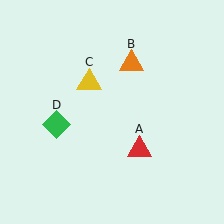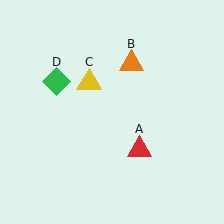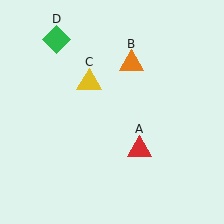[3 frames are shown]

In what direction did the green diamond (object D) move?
The green diamond (object D) moved up.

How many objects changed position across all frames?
1 object changed position: green diamond (object D).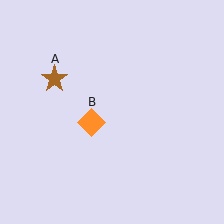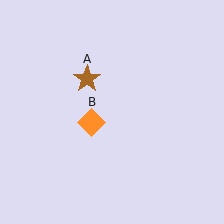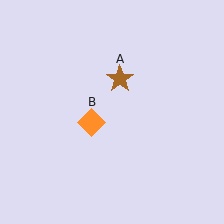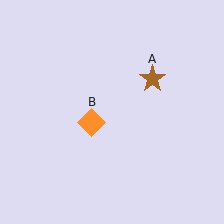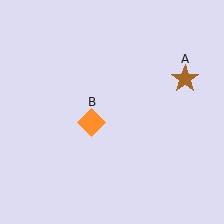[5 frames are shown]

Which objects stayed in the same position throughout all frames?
Orange diamond (object B) remained stationary.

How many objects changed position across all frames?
1 object changed position: brown star (object A).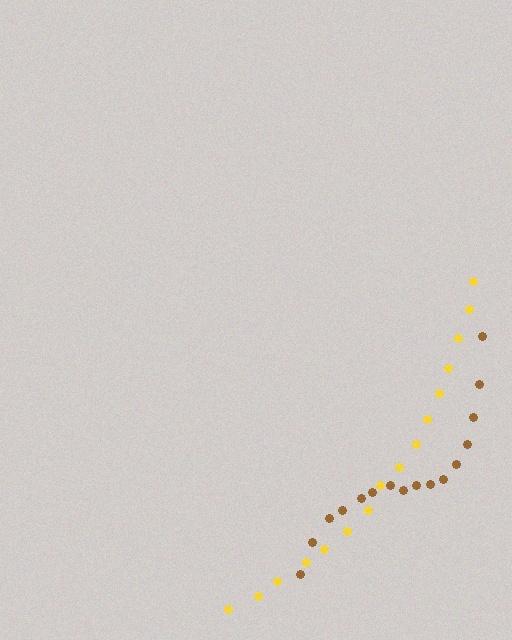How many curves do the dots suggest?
There are 2 distinct paths.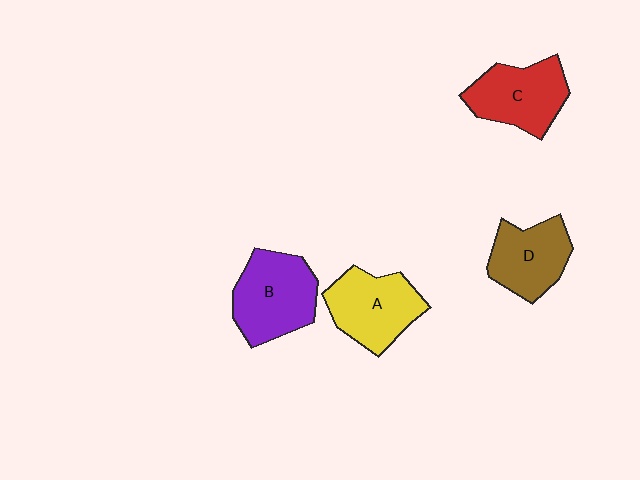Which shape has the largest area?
Shape B (purple).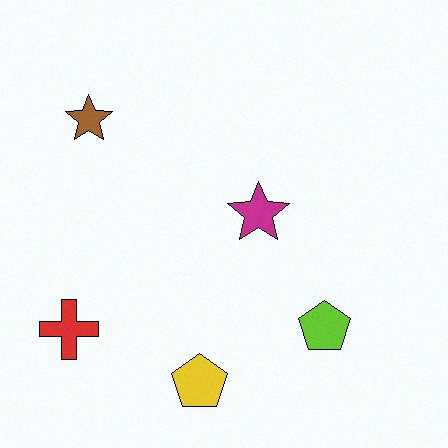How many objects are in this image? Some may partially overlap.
There are 5 objects.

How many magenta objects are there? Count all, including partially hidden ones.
There is 1 magenta object.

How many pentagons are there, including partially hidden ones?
There are 2 pentagons.